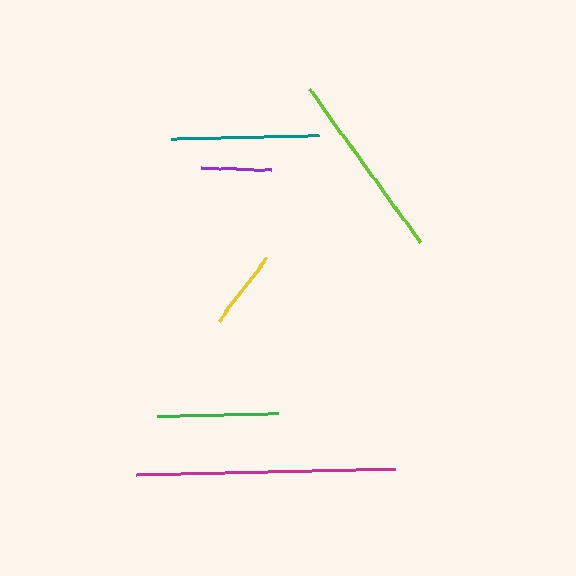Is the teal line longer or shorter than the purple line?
The teal line is longer than the purple line.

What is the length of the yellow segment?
The yellow segment is approximately 79 pixels long.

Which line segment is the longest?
The magenta line is the longest at approximately 259 pixels.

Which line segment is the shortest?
The purple line is the shortest at approximately 70 pixels.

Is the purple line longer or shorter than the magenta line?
The magenta line is longer than the purple line.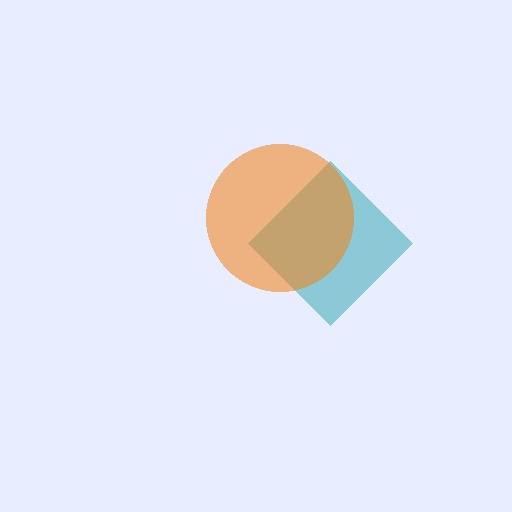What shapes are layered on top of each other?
The layered shapes are: a teal diamond, an orange circle.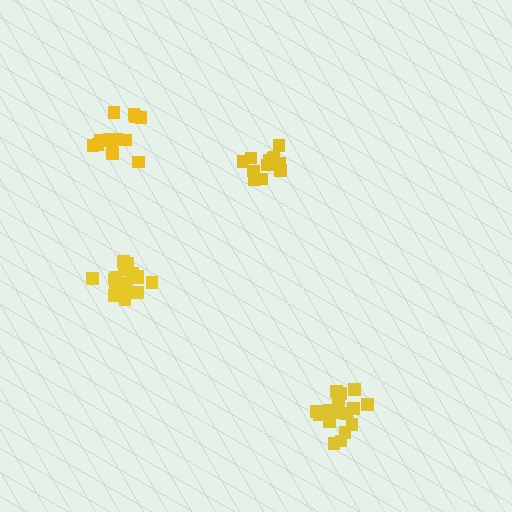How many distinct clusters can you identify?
There are 4 distinct clusters.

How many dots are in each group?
Group 1: 13 dots, Group 2: 16 dots, Group 3: 18 dots, Group 4: 13 dots (60 total).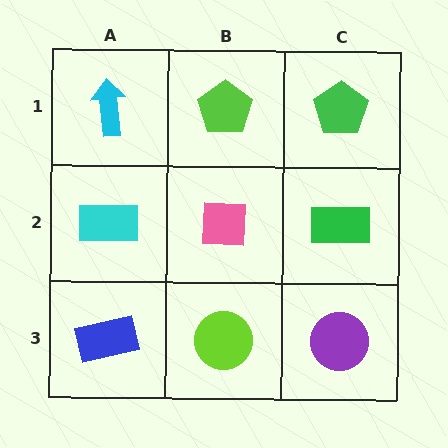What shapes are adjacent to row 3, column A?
A cyan rectangle (row 2, column A), a lime circle (row 3, column B).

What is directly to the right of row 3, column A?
A lime circle.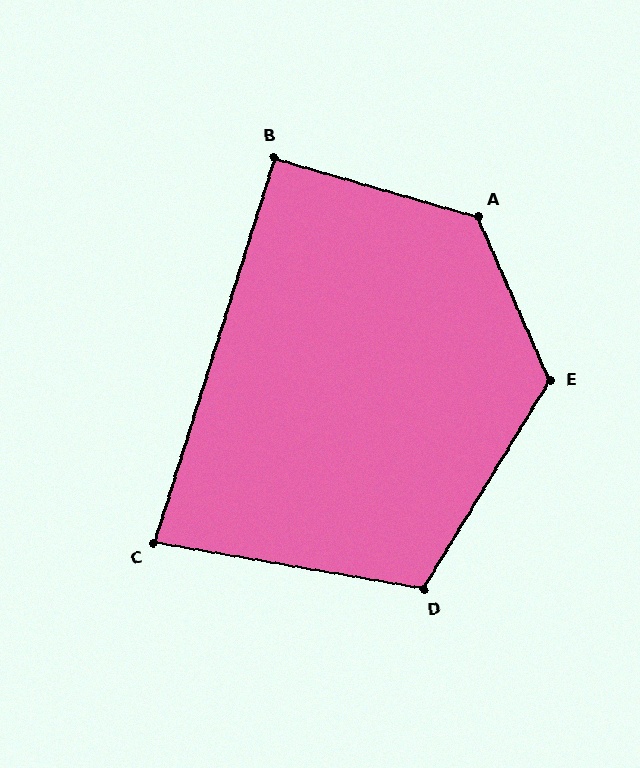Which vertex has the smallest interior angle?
C, at approximately 82 degrees.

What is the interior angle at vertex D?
Approximately 111 degrees (obtuse).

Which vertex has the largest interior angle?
A, at approximately 130 degrees.